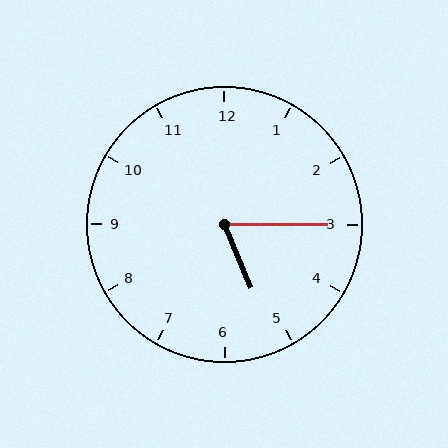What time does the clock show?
5:15.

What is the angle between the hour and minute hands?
Approximately 68 degrees.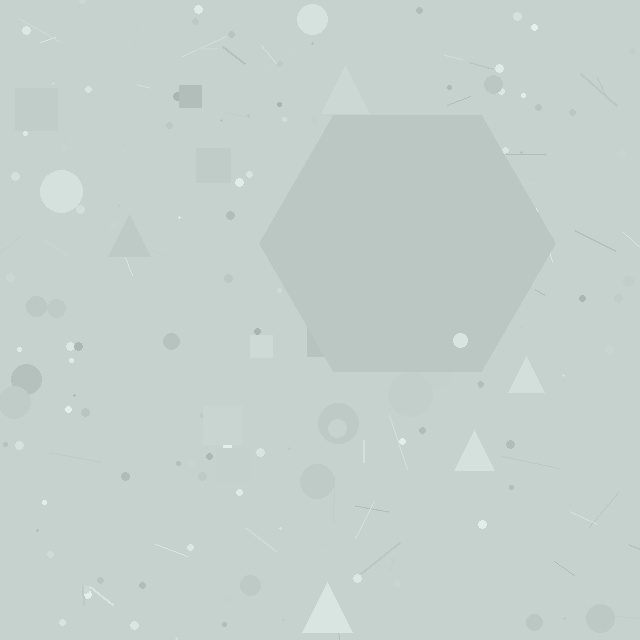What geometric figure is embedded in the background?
A hexagon is embedded in the background.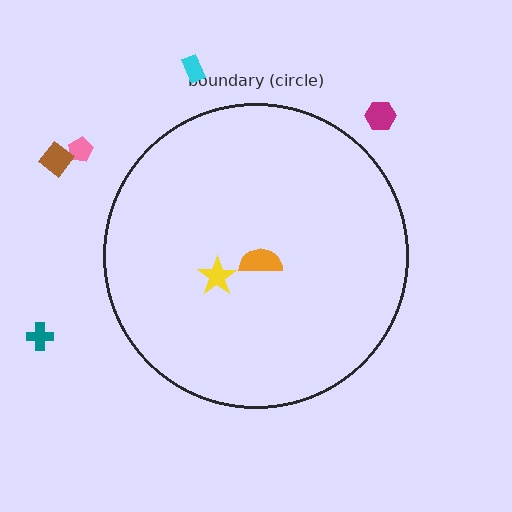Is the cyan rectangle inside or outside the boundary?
Outside.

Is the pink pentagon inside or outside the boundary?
Outside.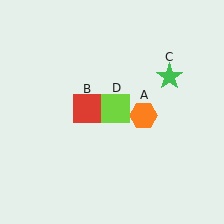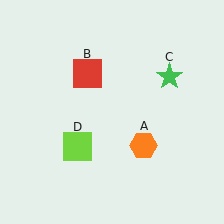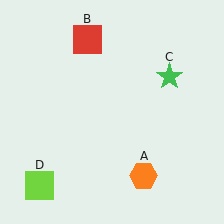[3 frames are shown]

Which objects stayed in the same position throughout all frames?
Green star (object C) remained stationary.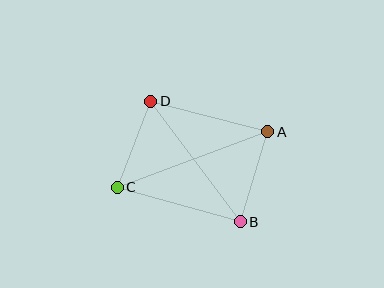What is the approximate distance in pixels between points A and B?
The distance between A and B is approximately 94 pixels.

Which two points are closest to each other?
Points C and D are closest to each other.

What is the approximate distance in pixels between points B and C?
The distance between B and C is approximately 128 pixels.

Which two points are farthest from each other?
Points A and C are farthest from each other.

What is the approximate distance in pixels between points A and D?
The distance between A and D is approximately 121 pixels.